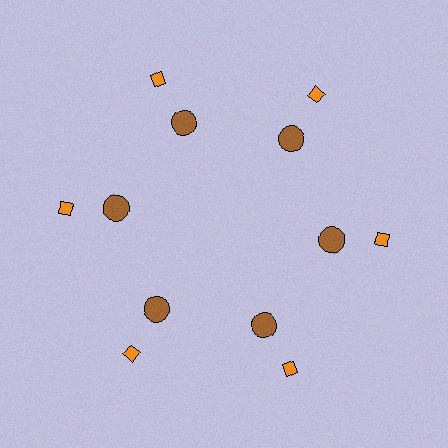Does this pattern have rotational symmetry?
Yes, this pattern has 6-fold rotational symmetry. It looks the same after rotating 60 degrees around the center.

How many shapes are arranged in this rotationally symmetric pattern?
There are 12 shapes, arranged in 6 groups of 2.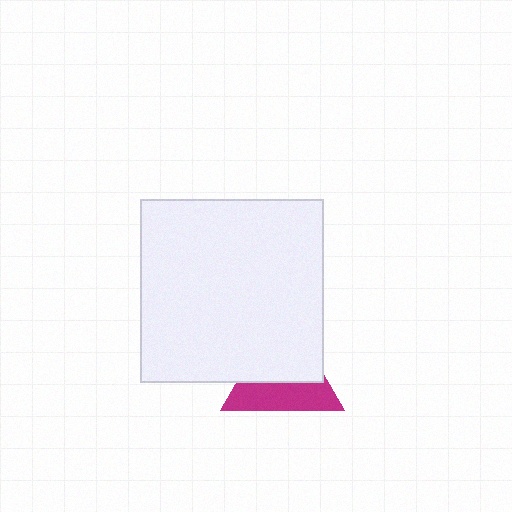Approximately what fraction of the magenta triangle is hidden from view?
Roughly 55% of the magenta triangle is hidden behind the white square.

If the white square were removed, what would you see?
You would see the complete magenta triangle.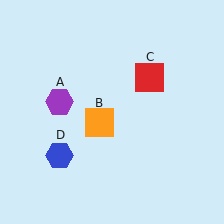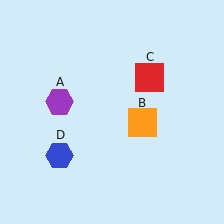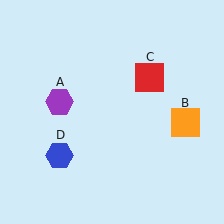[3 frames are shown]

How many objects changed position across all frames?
1 object changed position: orange square (object B).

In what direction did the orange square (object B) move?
The orange square (object B) moved right.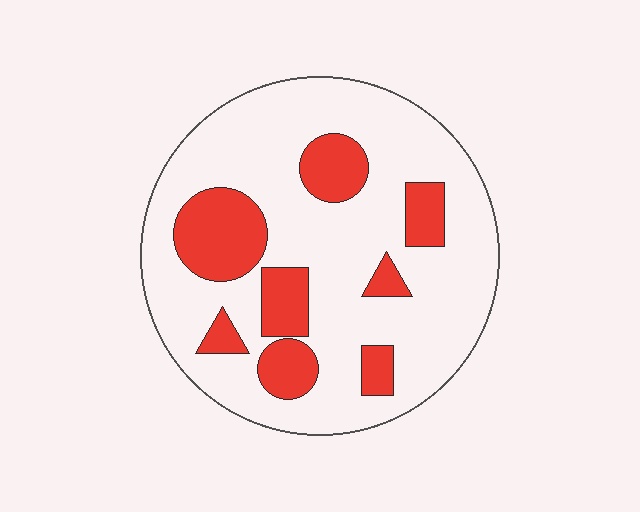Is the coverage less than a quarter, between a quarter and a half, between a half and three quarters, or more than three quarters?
Less than a quarter.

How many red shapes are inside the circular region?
8.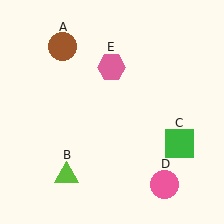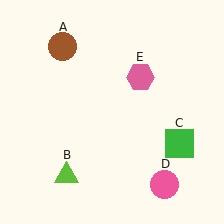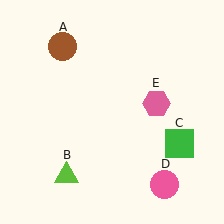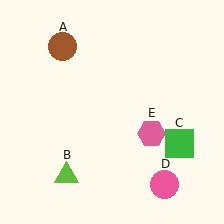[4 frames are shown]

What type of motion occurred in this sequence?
The pink hexagon (object E) rotated clockwise around the center of the scene.